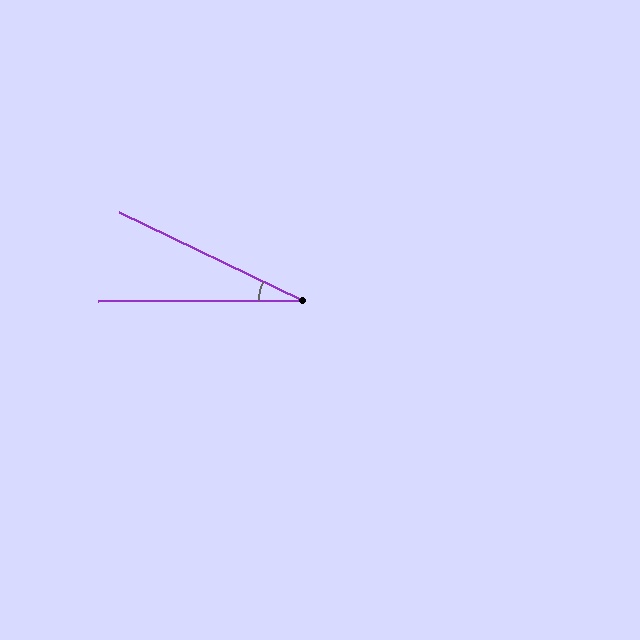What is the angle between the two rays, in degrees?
Approximately 26 degrees.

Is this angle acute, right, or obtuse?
It is acute.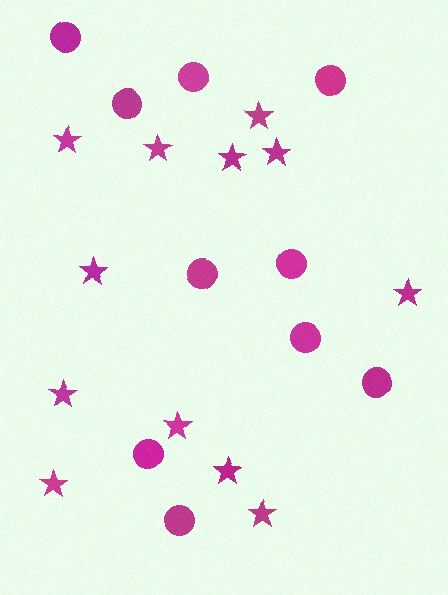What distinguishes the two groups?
There are 2 groups: one group of stars (12) and one group of circles (10).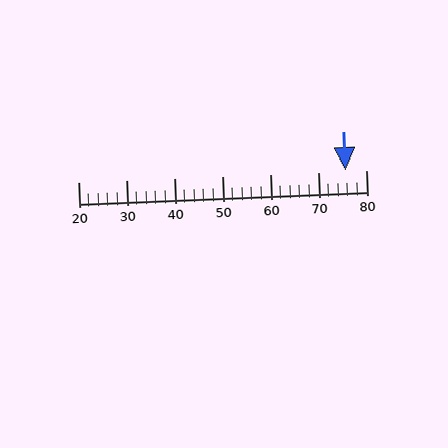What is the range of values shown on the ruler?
The ruler shows values from 20 to 80.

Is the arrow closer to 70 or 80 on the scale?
The arrow is closer to 80.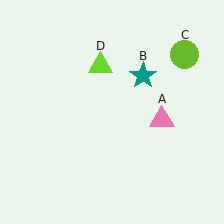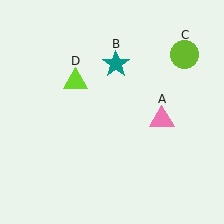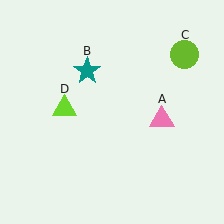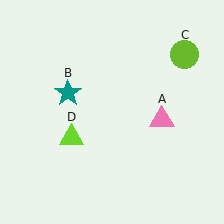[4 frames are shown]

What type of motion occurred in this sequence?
The teal star (object B), lime triangle (object D) rotated counterclockwise around the center of the scene.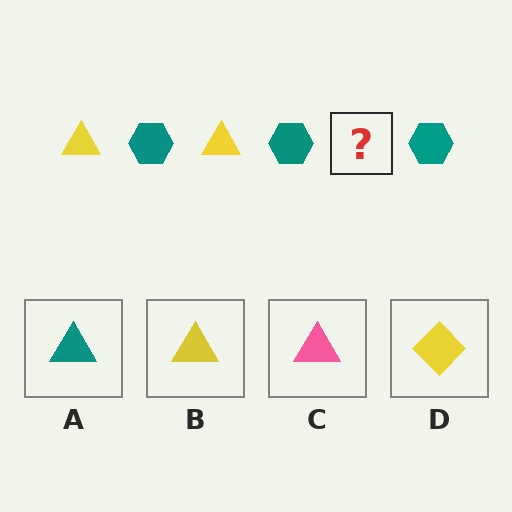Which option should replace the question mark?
Option B.